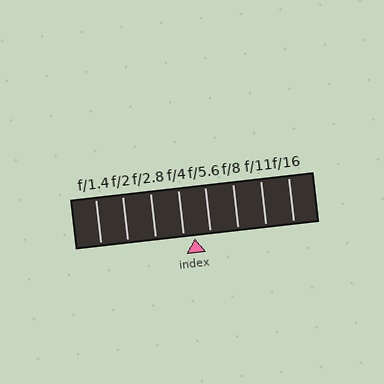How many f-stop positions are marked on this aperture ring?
There are 8 f-stop positions marked.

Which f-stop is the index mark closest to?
The index mark is closest to f/4.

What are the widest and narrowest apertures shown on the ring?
The widest aperture shown is f/1.4 and the narrowest is f/16.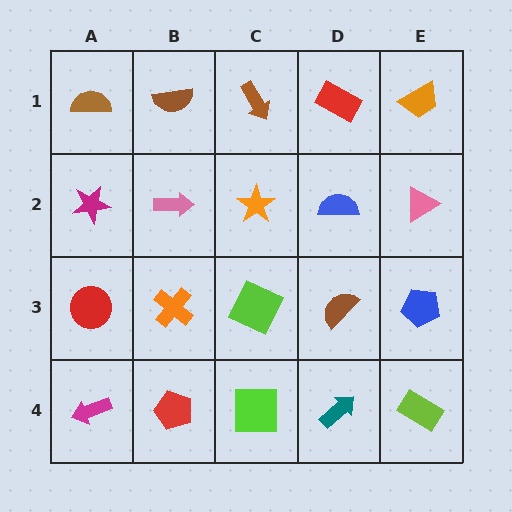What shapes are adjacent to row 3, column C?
An orange star (row 2, column C), a lime square (row 4, column C), an orange cross (row 3, column B), a brown semicircle (row 3, column D).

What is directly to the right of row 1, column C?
A red rectangle.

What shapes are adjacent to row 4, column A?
A red circle (row 3, column A), a red pentagon (row 4, column B).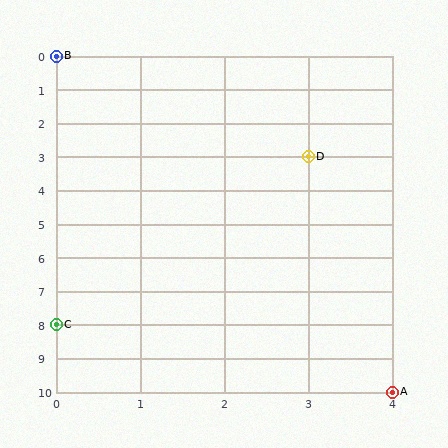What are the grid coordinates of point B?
Point B is at grid coordinates (0, 0).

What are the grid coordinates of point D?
Point D is at grid coordinates (3, 3).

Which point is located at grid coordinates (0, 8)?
Point C is at (0, 8).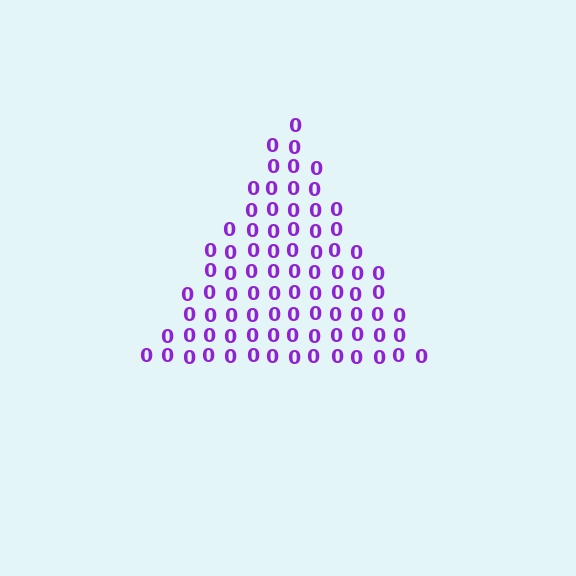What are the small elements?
The small elements are digit 0's.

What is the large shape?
The large shape is a triangle.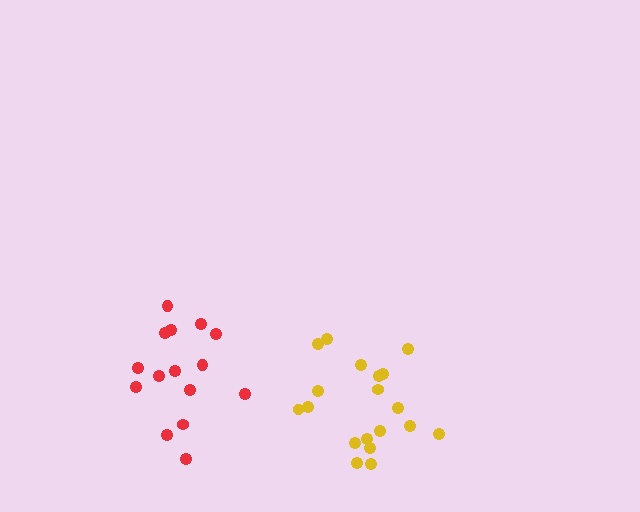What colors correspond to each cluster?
The clusters are colored: red, yellow.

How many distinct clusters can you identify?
There are 2 distinct clusters.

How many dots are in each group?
Group 1: 15 dots, Group 2: 19 dots (34 total).